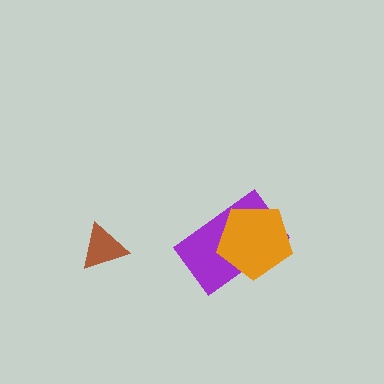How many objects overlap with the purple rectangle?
1 object overlaps with the purple rectangle.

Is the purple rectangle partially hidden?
Yes, it is partially covered by another shape.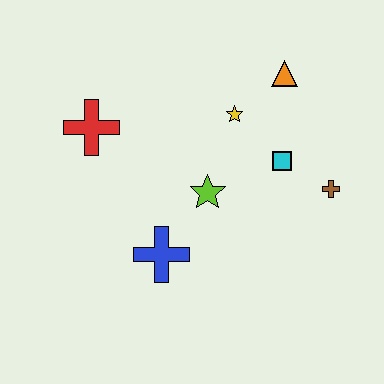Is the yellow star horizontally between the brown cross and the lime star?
Yes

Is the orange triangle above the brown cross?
Yes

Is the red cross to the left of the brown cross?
Yes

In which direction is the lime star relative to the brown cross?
The lime star is to the left of the brown cross.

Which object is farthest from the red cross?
The brown cross is farthest from the red cross.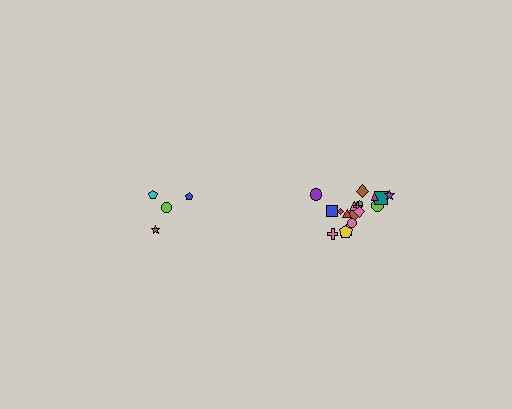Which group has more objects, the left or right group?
The right group.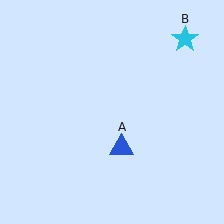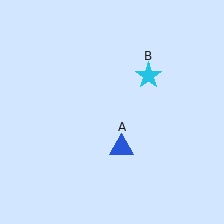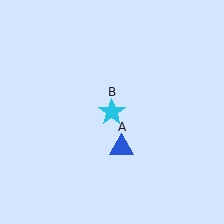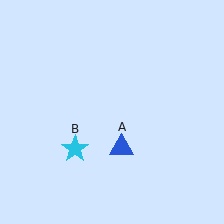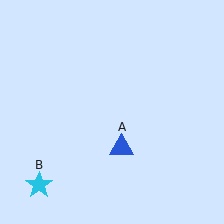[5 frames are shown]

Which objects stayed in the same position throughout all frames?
Blue triangle (object A) remained stationary.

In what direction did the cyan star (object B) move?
The cyan star (object B) moved down and to the left.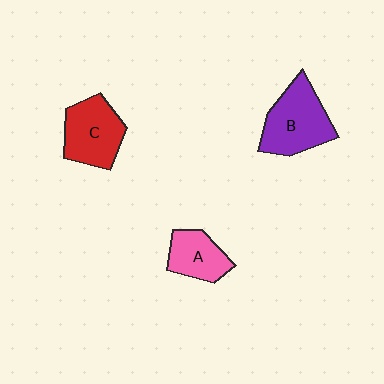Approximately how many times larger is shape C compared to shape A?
Approximately 1.4 times.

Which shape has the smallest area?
Shape A (pink).